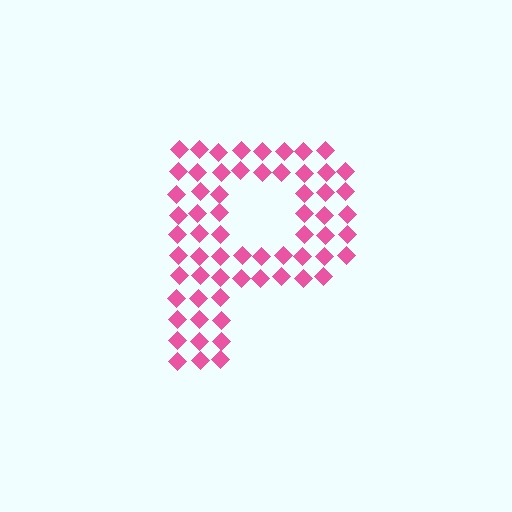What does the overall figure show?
The overall figure shows the letter P.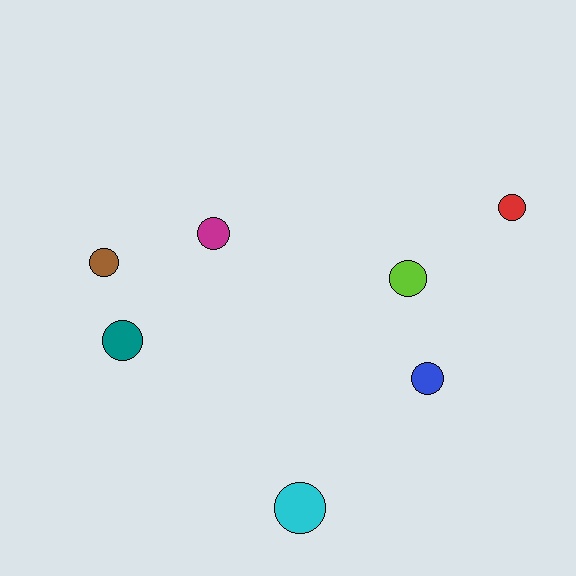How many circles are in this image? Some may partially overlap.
There are 7 circles.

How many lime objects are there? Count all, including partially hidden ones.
There is 1 lime object.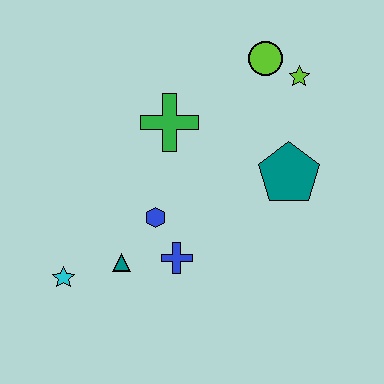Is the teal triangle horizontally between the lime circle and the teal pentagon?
No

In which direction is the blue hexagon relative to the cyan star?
The blue hexagon is to the right of the cyan star.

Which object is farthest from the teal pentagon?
The cyan star is farthest from the teal pentagon.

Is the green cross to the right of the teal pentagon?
No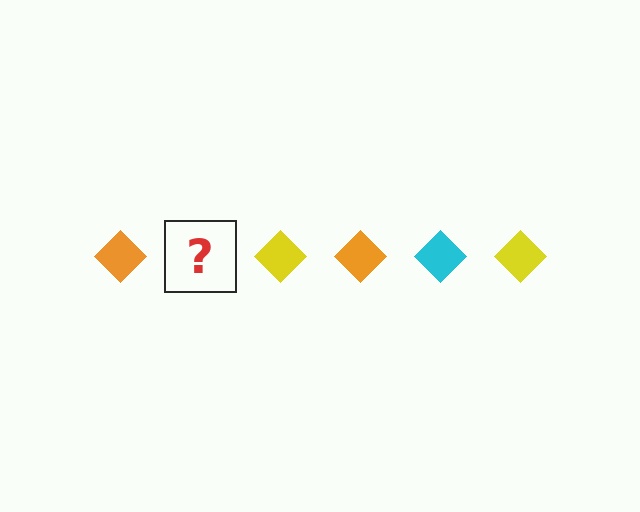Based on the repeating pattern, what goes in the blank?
The blank should be a cyan diamond.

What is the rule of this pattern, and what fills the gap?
The rule is that the pattern cycles through orange, cyan, yellow diamonds. The gap should be filled with a cyan diamond.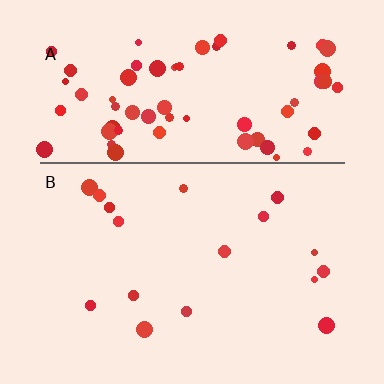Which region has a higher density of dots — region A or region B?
A (the top).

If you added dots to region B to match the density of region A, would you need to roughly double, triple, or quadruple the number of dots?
Approximately quadruple.